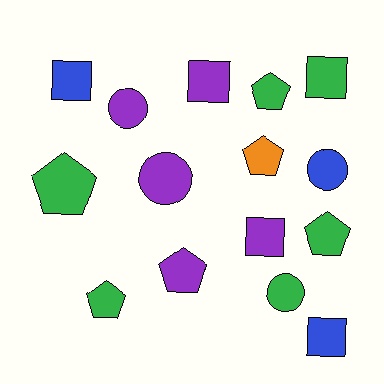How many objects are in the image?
There are 15 objects.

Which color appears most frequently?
Green, with 6 objects.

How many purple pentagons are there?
There is 1 purple pentagon.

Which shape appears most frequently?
Pentagon, with 6 objects.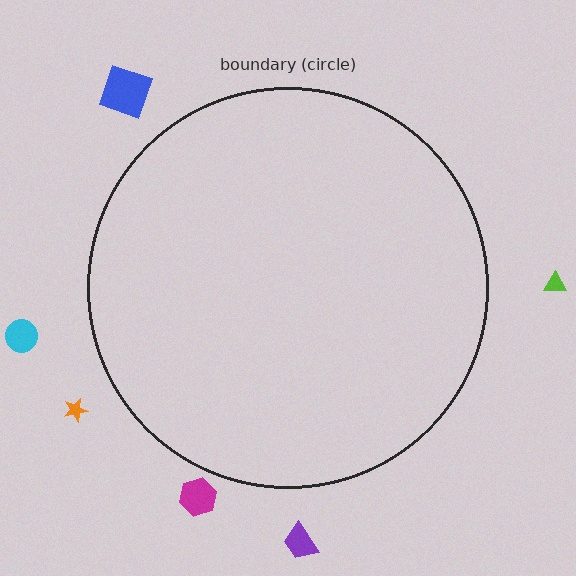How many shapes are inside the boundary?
0 inside, 7 outside.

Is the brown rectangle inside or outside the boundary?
Outside.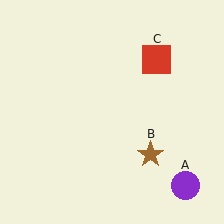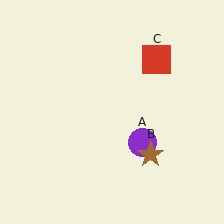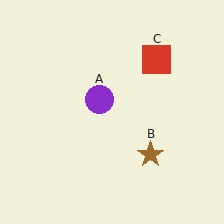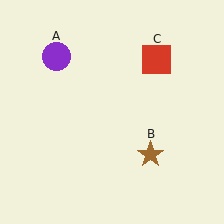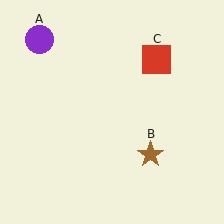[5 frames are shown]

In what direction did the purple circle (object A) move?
The purple circle (object A) moved up and to the left.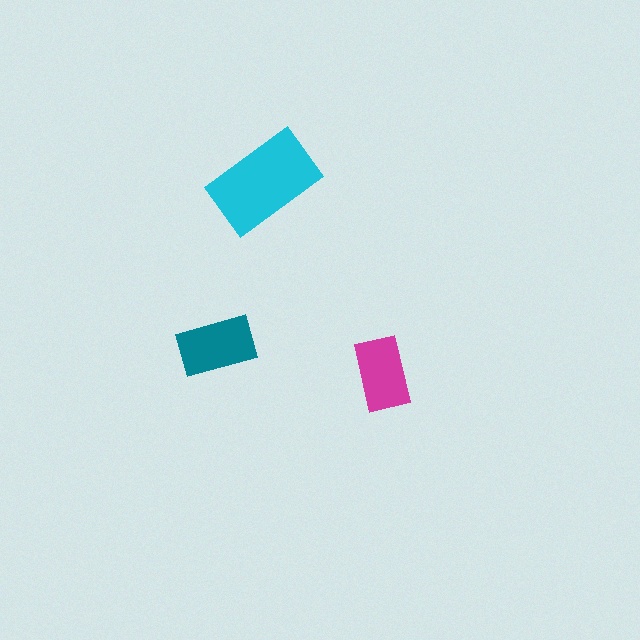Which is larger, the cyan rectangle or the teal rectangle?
The cyan one.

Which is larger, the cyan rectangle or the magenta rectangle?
The cyan one.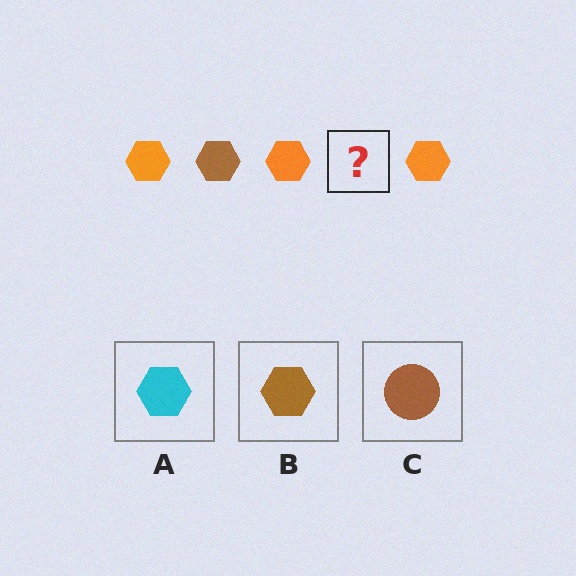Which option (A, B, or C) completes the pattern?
B.